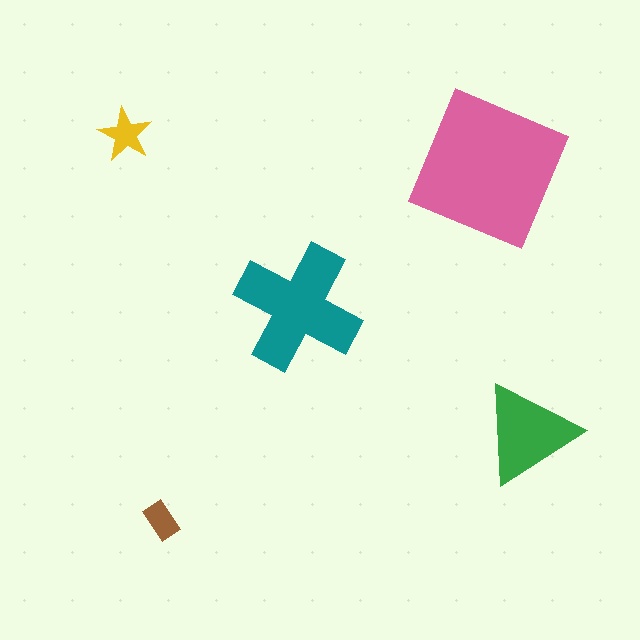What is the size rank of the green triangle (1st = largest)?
3rd.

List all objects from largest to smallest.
The pink square, the teal cross, the green triangle, the yellow star, the brown rectangle.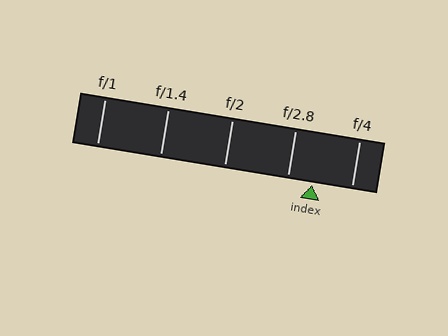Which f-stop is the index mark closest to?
The index mark is closest to f/2.8.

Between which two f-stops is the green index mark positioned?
The index mark is between f/2.8 and f/4.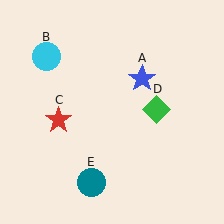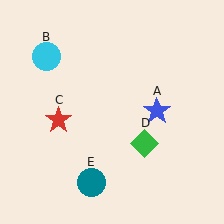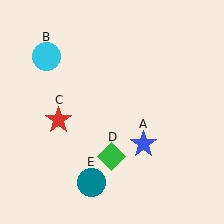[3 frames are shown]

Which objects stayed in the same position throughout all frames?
Cyan circle (object B) and red star (object C) and teal circle (object E) remained stationary.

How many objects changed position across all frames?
2 objects changed position: blue star (object A), green diamond (object D).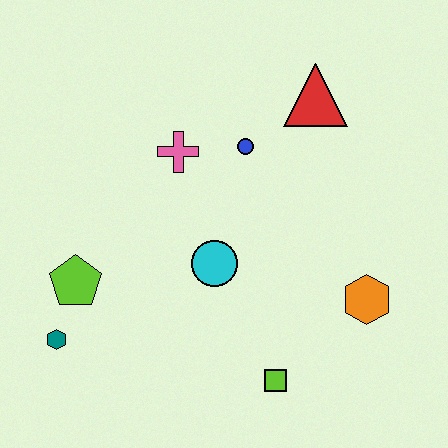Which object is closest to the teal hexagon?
The lime pentagon is closest to the teal hexagon.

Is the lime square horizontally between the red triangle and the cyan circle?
Yes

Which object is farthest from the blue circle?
The teal hexagon is farthest from the blue circle.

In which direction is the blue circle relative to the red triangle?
The blue circle is to the left of the red triangle.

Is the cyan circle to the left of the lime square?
Yes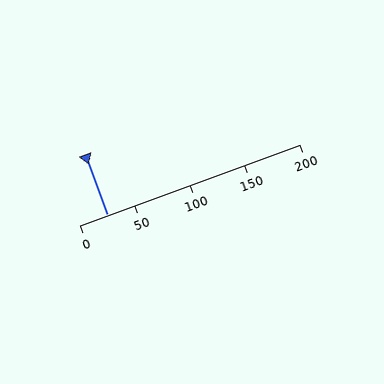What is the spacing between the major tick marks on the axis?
The major ticks are spaced 50 apart.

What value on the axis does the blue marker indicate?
The marker indicates approximately 25.